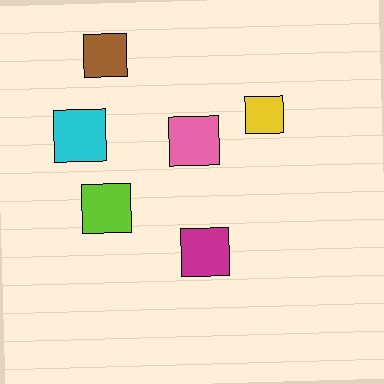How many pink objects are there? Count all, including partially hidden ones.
There is 1 pink object.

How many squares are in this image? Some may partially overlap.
There are 6 squares.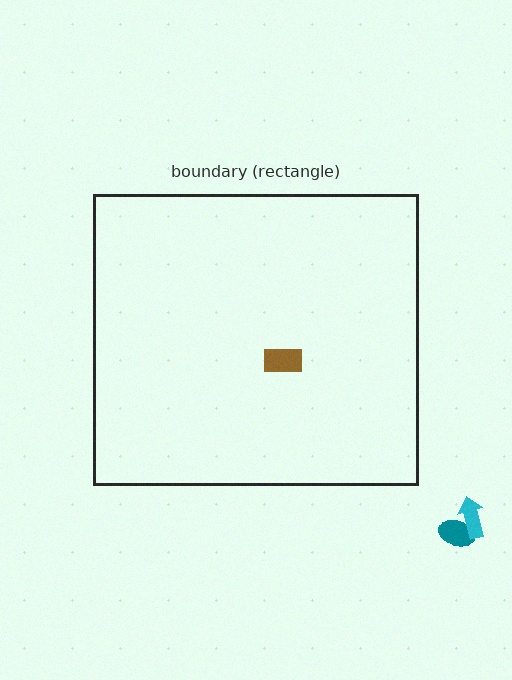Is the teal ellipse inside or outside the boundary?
Outside.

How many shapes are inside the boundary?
1 inside, 2 outside.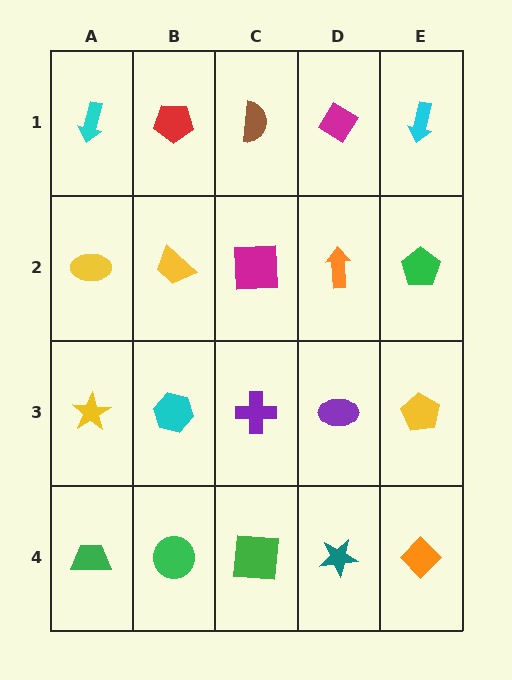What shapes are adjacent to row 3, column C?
A magenta square (row 2, column C), a green square (row 4, column C), a cyan hexagon (row 3, column B), a purple ellipse (row 3, column D).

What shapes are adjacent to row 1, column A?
A yellow ellipse (row 2, column A), a red pentagon (row 1, column B).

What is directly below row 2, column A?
A yellow star.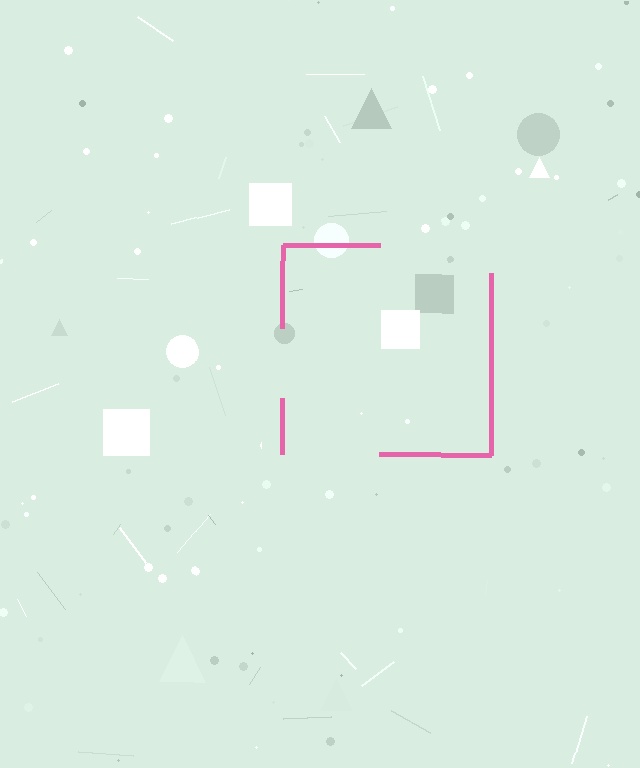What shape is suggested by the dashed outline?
The dashed outline suggests a square.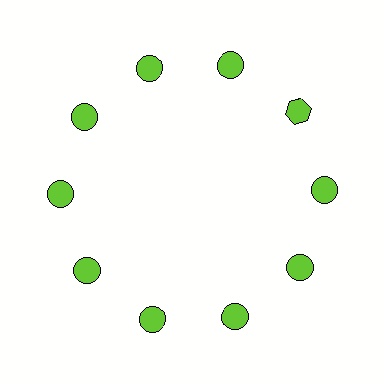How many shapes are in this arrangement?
There are 10 shapes arranged in a ring pattern.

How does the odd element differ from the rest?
It has a different shape: hexagon instead of circle.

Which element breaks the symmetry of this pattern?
The lime hexagon at roughly the 2 o'clock position breaks the symmetry. All other shapes are lime circles.